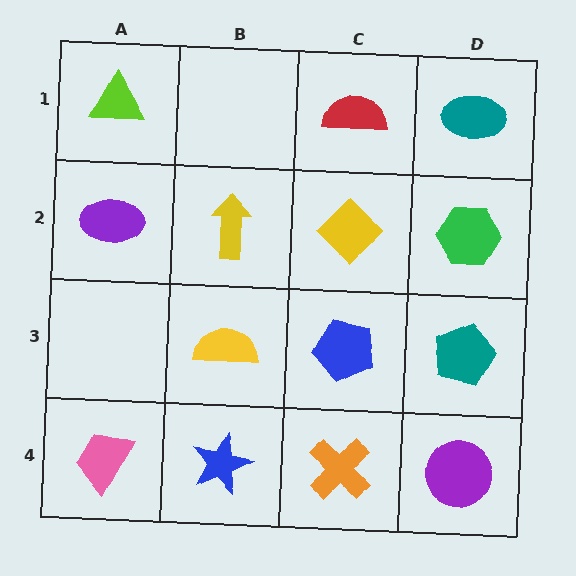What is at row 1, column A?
A lime triangle.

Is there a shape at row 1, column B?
No, that cell is empty.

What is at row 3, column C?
A blue pentagon.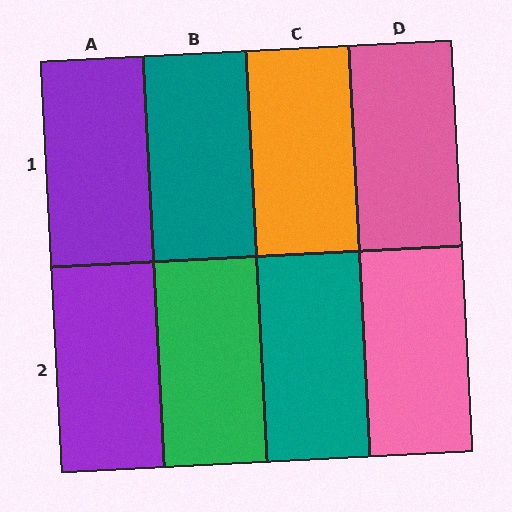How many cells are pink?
2 cells are pink.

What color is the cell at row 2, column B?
Green.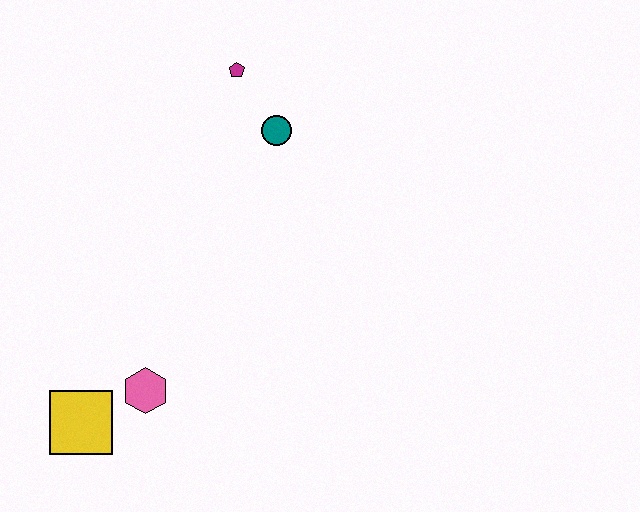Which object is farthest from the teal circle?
The yellow square is farthest from the teal circle.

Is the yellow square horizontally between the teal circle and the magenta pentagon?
No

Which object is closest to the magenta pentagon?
The teal circle is closest to the magenta pentagon.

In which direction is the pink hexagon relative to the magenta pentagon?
The pink hexagon is below the magenta pentagon.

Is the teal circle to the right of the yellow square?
Yes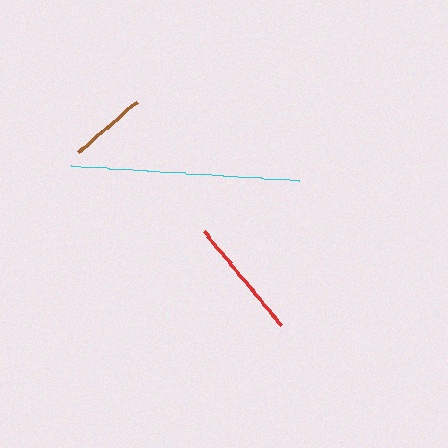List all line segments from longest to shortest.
From longest to shortest: cyan, red, brown.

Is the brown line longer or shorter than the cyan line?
The cyan line is longer than the brown line.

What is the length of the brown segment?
The brown segment is approximately 78 pixels long.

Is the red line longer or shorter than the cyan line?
The cyan line is longer than the red line.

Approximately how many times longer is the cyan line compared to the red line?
The cyan line is approximately 1.9 times the length of the red line.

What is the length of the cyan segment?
The cyan segment is approximately 229 pixels long.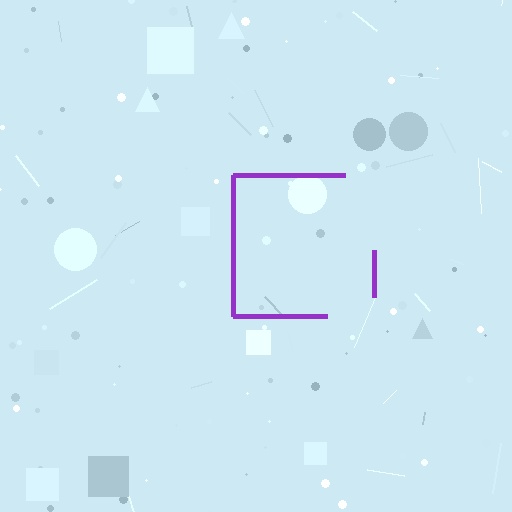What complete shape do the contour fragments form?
The contour fragments form a square.